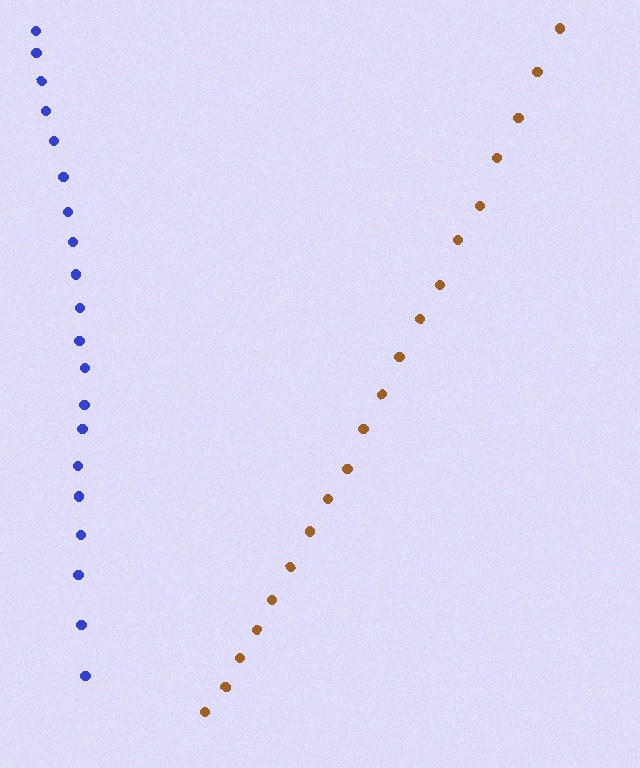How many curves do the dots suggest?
There are 2 distinct paths.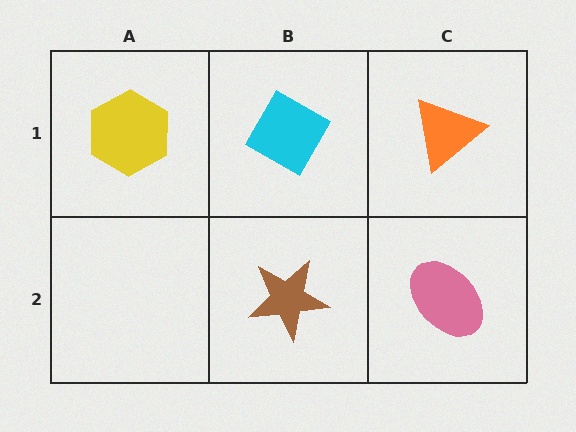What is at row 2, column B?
A brown star.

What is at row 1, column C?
An orange triangle.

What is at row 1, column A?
A yellow hexagon.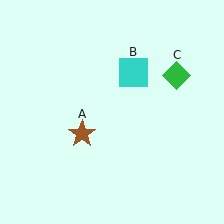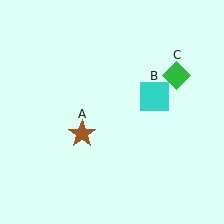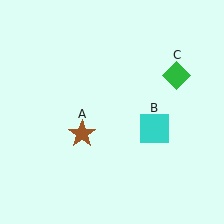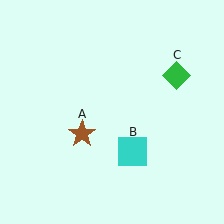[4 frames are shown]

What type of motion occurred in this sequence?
The cyan square (object B) rotated clockwise around the center of the scene.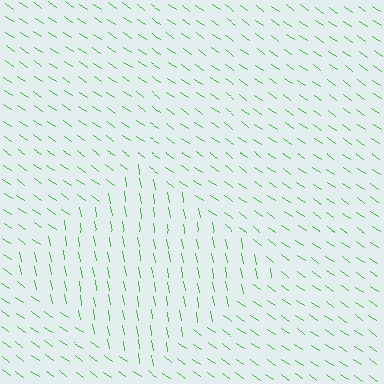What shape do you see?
I see a diamond.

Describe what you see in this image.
The image is filled with small green line segments. A diamond region in the image has lines oriented differently from the surrounding lines, creating a visible texture boundary.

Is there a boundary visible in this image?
Yes, there is a texture boundary formed by a change in line orientation.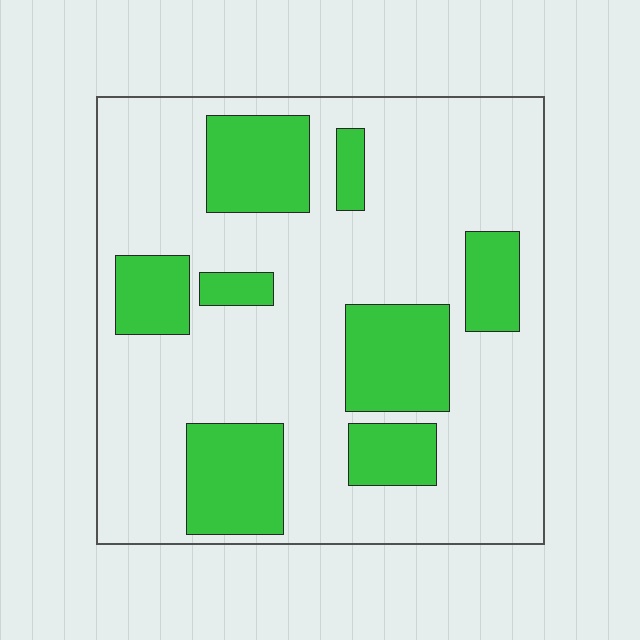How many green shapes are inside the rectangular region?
8.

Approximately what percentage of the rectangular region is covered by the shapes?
Approximately 25%.